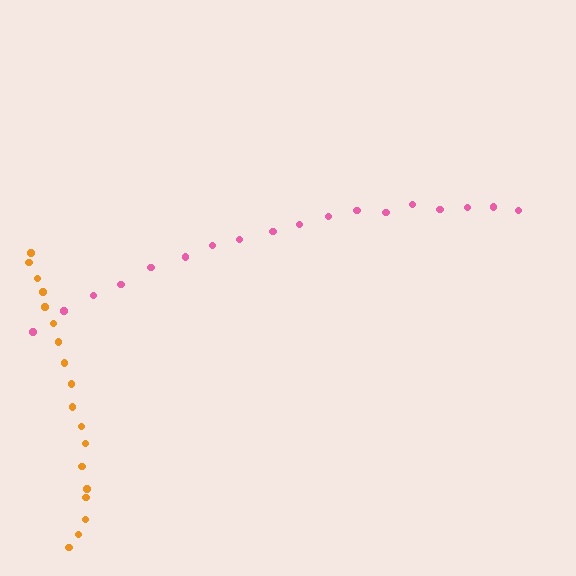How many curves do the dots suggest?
There are 2 distinct paths.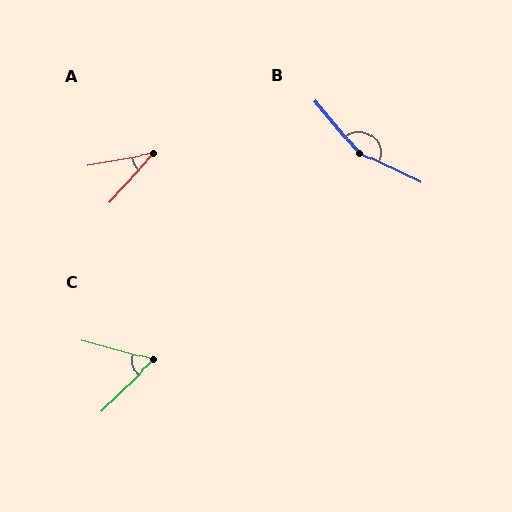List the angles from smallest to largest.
A (38°), C (59°), B (156°).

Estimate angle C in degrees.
Approximately 59 degrees.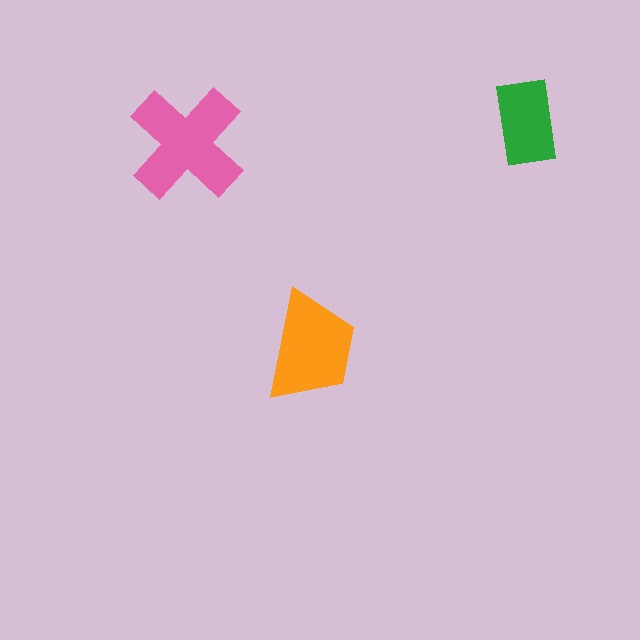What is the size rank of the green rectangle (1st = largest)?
3rd.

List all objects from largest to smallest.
The pink cross, the orange trapezoid, the green rectangle.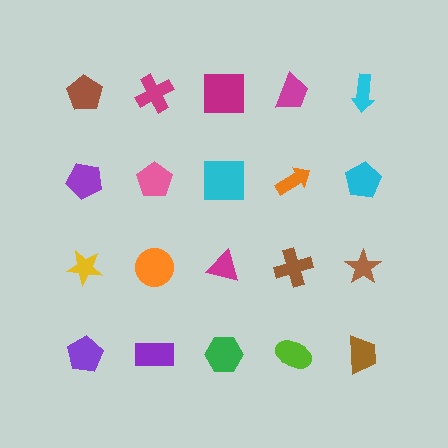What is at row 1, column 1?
A brown pentagon.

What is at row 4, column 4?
A lime ellipse.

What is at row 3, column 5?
A brown star.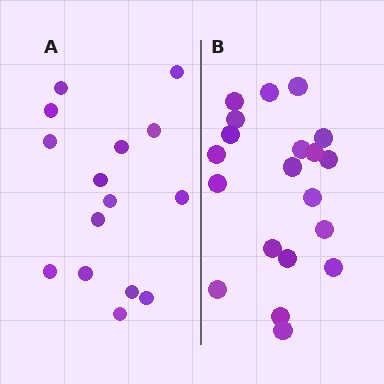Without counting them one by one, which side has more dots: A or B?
Region B (the right region) has more dots.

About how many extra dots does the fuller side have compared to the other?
Region B has about 5 more dots than region A.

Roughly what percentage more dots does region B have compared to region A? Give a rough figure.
About 35% more.